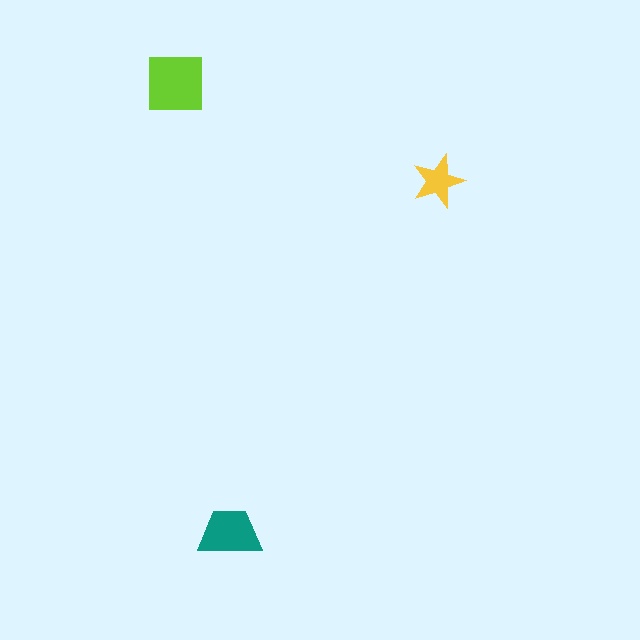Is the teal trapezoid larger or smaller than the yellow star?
Larger.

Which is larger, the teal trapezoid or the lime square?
The lime square.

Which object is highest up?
The lime square is topmost.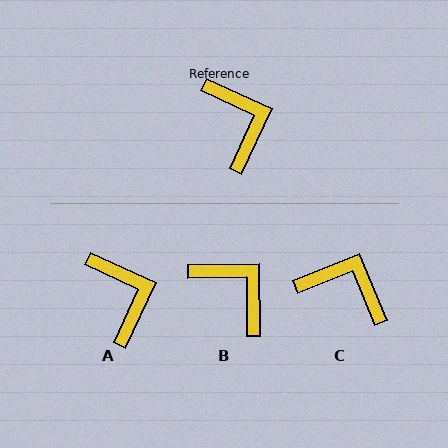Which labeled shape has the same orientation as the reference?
A.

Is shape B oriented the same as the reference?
No, it is off by about 25 degrees.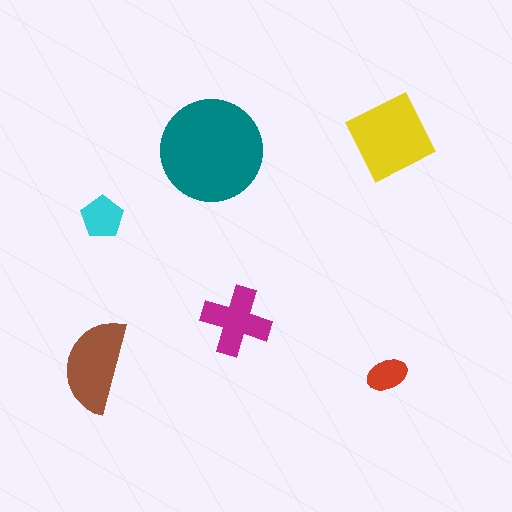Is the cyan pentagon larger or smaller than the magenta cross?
Smaller.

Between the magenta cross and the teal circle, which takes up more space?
The teal circle.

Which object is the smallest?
The red ellipse.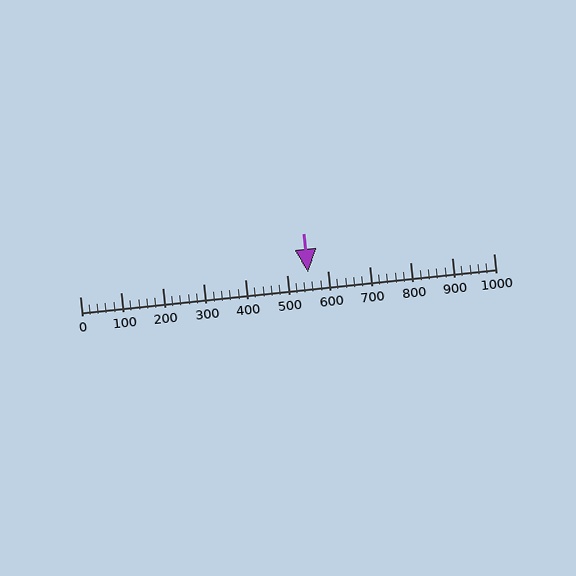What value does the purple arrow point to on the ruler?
The purple arrow points to approximately 551.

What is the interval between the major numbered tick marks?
The major tick marks are spaced 100 units apart.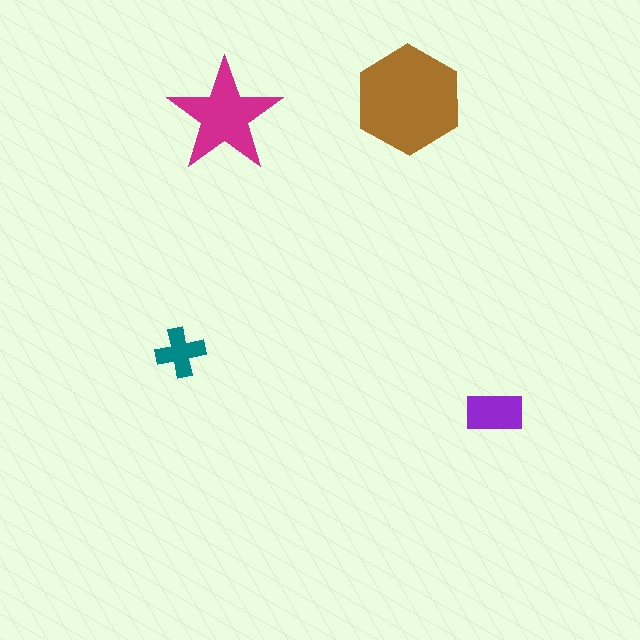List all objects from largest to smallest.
The brown hexagon, the magenta star, the purple rectangle, the teal cross.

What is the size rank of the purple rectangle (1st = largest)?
3rd.